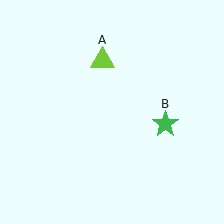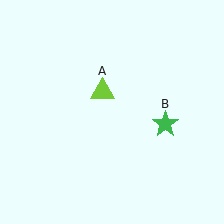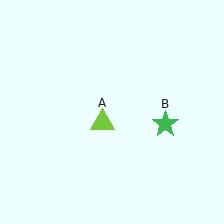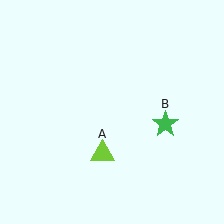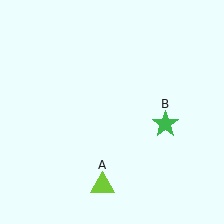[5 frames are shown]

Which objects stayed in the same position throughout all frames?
Green star (object B) remained stationary.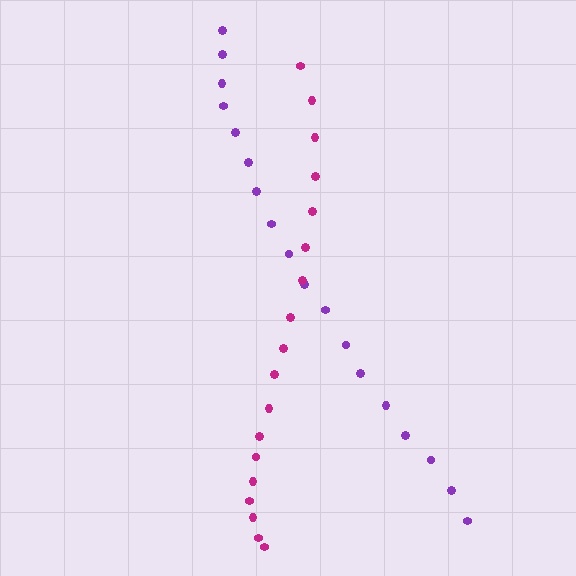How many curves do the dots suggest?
There are 2 distinct paths.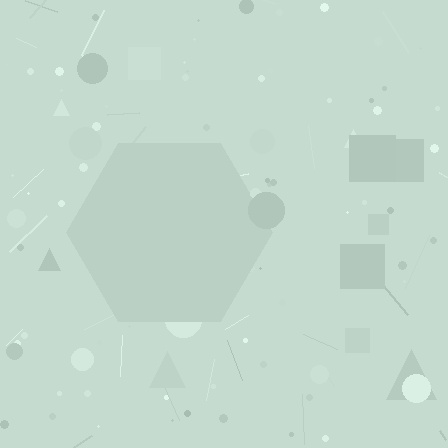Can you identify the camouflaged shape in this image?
The camouflaged shape is a hexagon.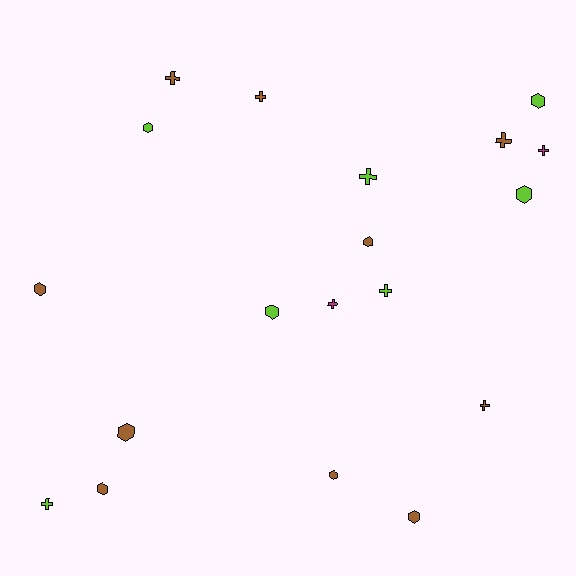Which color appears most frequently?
Brown, with 10 objects.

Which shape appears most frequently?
Hexagon, with 10 objects.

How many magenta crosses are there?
There are 2 magenta crosses.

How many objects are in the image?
There are 19 objects.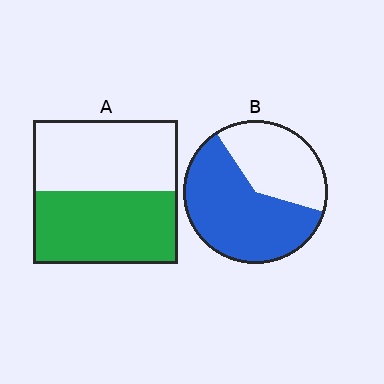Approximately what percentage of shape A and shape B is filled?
A is approximately 50% and B is approximately 60%.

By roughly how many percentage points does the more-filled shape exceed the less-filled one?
By roughly 10 percentage points (B over A).